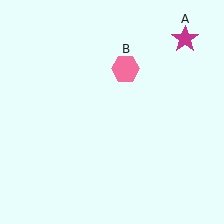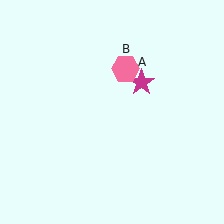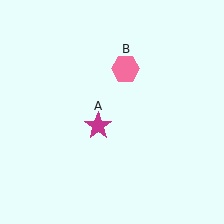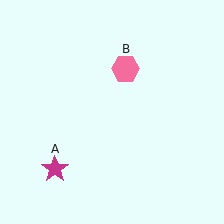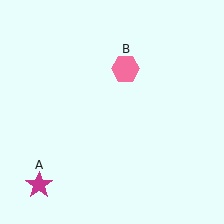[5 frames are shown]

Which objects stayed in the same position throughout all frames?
Pink hexagon (object B) remained stationary.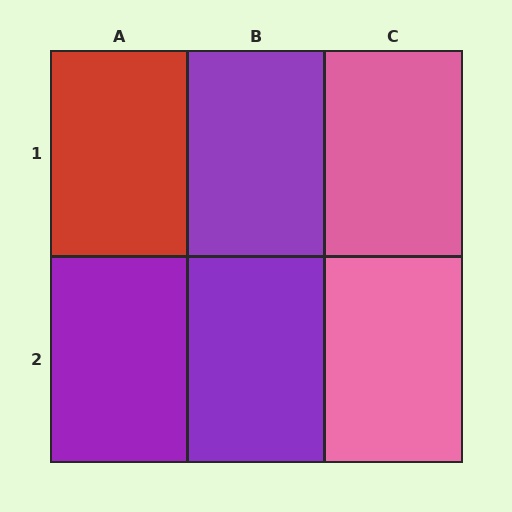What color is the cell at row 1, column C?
Pink.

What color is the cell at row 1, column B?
Purple.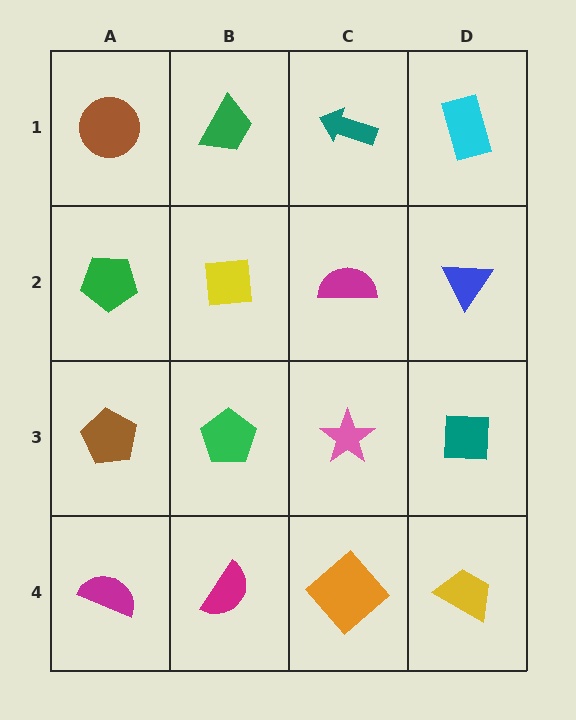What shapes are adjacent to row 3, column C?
A magenta semicircle (row 2, column C), an orange diamond (row 4, column C), a green pentagon (row 3, column B), a teal square (row 3, column D).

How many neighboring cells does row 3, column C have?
4.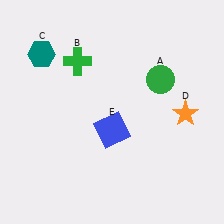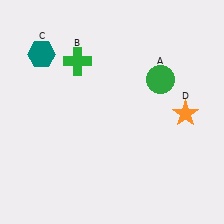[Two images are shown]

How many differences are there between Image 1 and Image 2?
There is 1 difference between the two images.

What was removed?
The blue square (E) was removed in Image 2.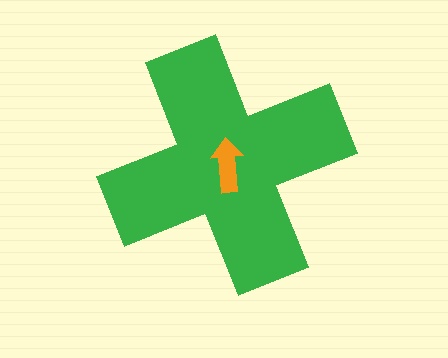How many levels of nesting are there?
2.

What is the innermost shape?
The orange arrow.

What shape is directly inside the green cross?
The orange arrow.